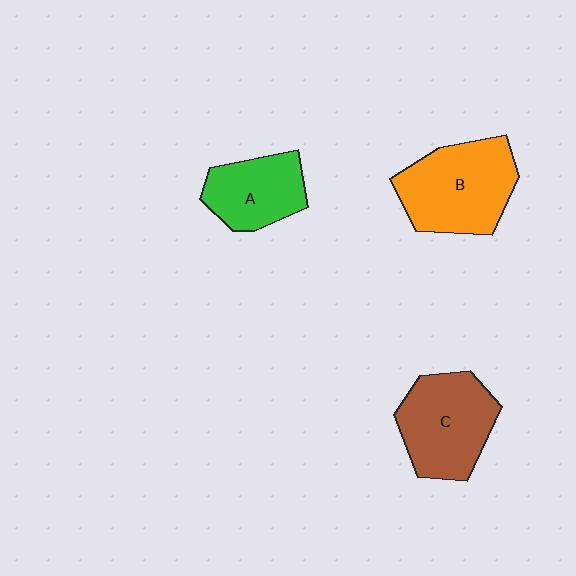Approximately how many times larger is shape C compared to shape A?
Approximately 1.3 times.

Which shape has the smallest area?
Shape A (green).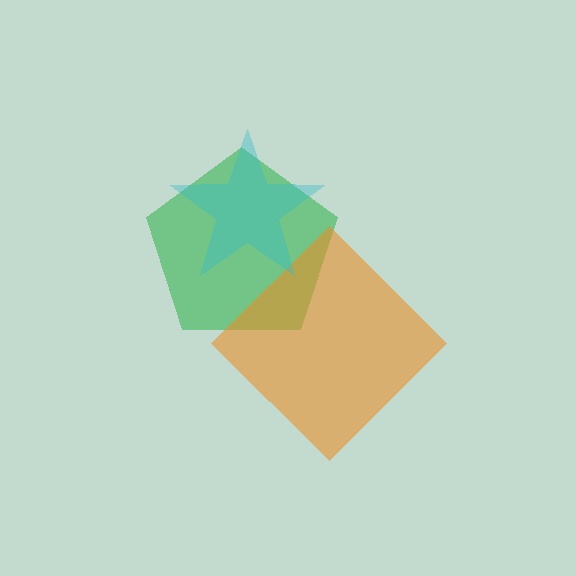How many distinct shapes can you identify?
There are 3 distinct shapes: a green pentagon, an orange diamond, a cyan star.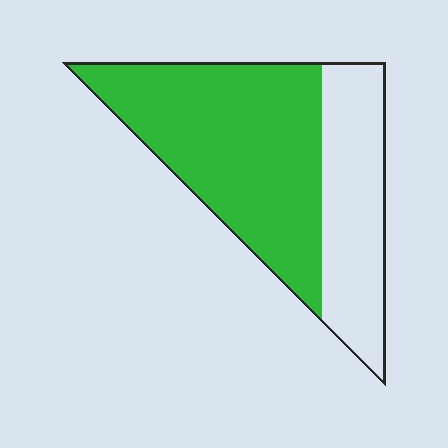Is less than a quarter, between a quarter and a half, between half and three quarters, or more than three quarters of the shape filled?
Between half and three quarters.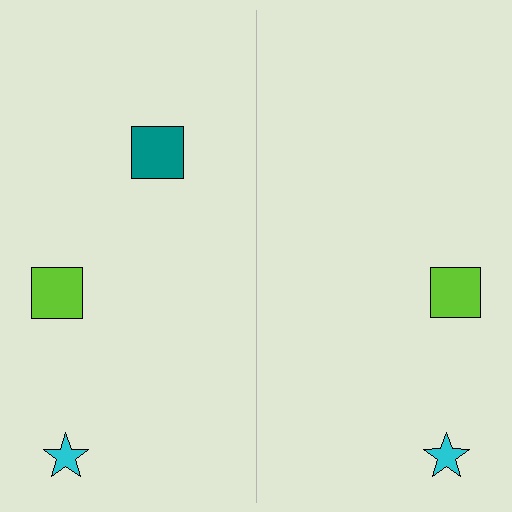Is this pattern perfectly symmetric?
No, the pattern is not perfectly symmetric. A teal square is missing from the right side.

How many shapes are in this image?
There are 5 shapes in this image.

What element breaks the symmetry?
A teal square is missing from the right side.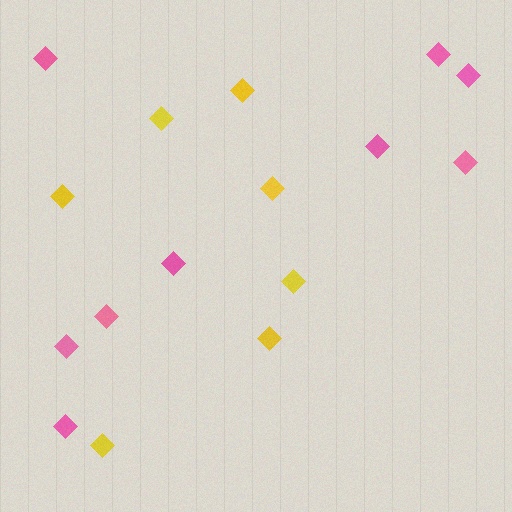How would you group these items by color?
There are 2 groups: one group of pink diamonds (9) and one group of yellow diamonds (7).